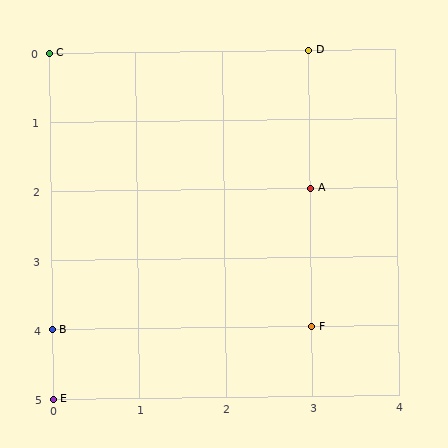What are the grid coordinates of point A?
Point A is at grid coordinates (3, 2).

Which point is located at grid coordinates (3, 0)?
Point D is at (3, 0).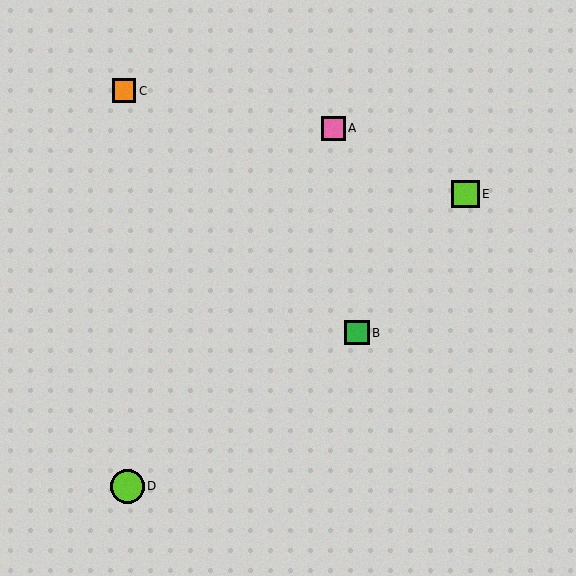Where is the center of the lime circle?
The center of the lime circle is at (128, 486).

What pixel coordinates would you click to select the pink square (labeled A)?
Click at (333, 128) to select the pink square A.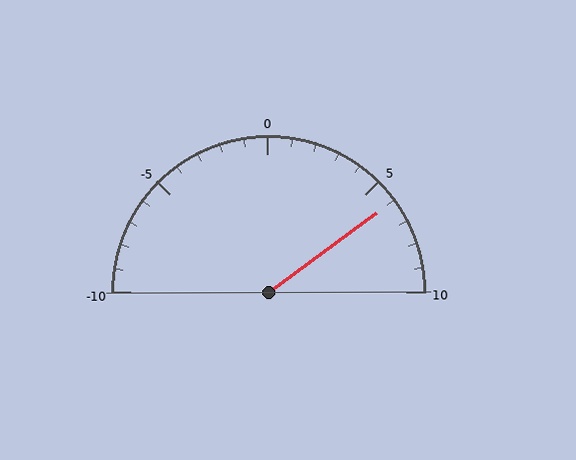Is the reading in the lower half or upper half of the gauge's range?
The reading is in the upper half of the range (-10 to 10).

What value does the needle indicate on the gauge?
The needle indicates approximately 6.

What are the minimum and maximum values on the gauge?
The gauge ranges from -10 to 10.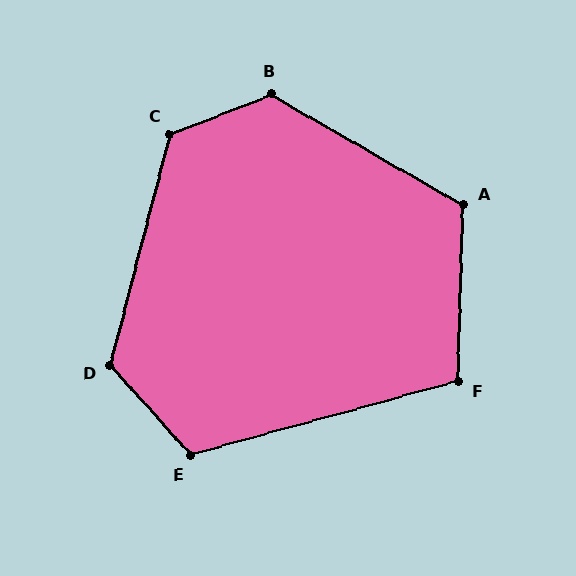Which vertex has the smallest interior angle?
F, at approximately 107 degrees.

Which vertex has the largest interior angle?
B, at approximately 129 degrees.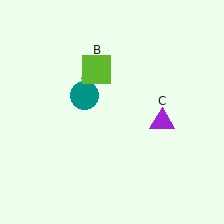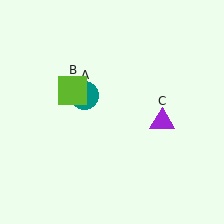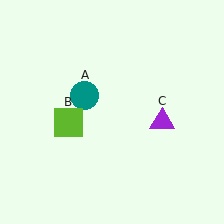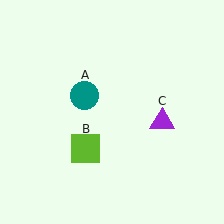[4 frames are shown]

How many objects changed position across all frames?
1 object changed position: lime square (object B).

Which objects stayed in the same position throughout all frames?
Teal circle (object A) and purple triangle (object C) remained stationary.